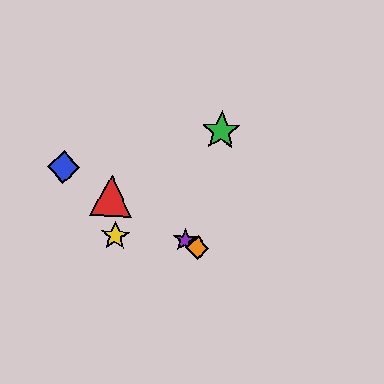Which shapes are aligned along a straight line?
The red triangle, the blue diamond, the purple star, the orange diamond are aligned along a straight line.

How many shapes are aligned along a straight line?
4 shapes (the red triangle, the blue diamond, the purple star, the orange diamond) are aligned along a straight line.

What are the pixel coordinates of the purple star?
The purple star is at (185, 240).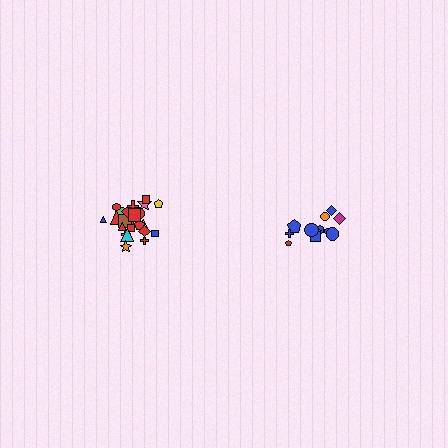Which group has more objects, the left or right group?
The left group.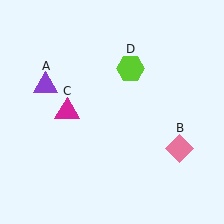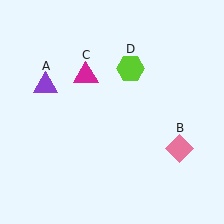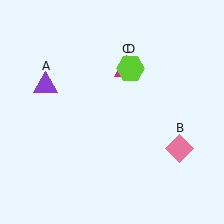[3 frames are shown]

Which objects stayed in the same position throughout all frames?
Purple triangle (object A) and pink diamond (object B) and lime hexagon (object D) remained stationary.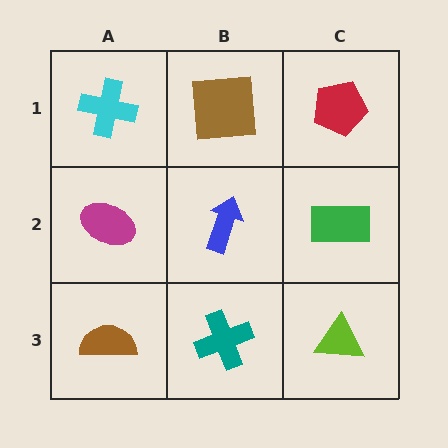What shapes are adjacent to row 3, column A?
A magenta ellipse (row 2, column A), a teal cross (row 3, column B).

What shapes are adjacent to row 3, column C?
A green rectangle (row 2, column C), a teal cross (row 3, column B).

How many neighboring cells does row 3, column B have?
3.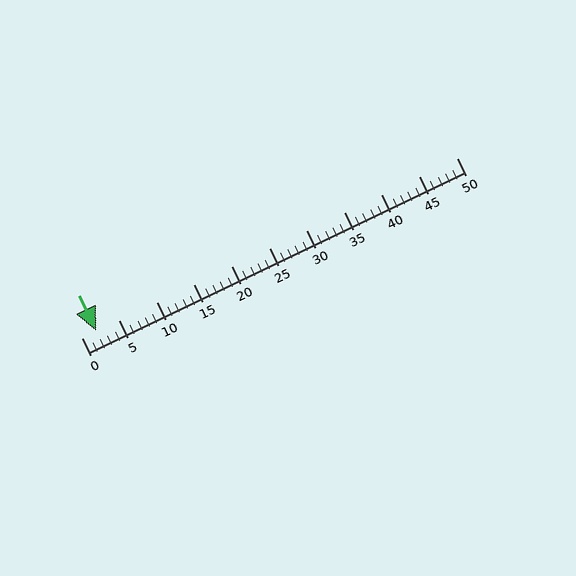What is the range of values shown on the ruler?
The ruler shows values from 0 to 50.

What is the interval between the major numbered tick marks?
The major tick marks are spaced 5 units apart.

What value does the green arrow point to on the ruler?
The green arrow points to approximately 2.